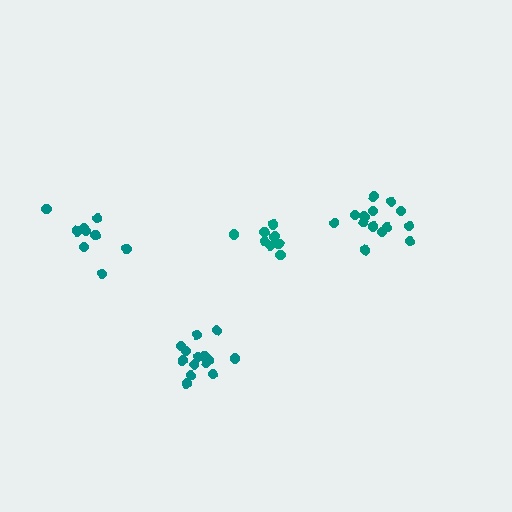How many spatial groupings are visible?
There are 4 spatial groupings.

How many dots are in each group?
Group 1: 15 dots, Group 2: 9 dots, Group 3: 14 dots, Group 4: 9 dots (47 total).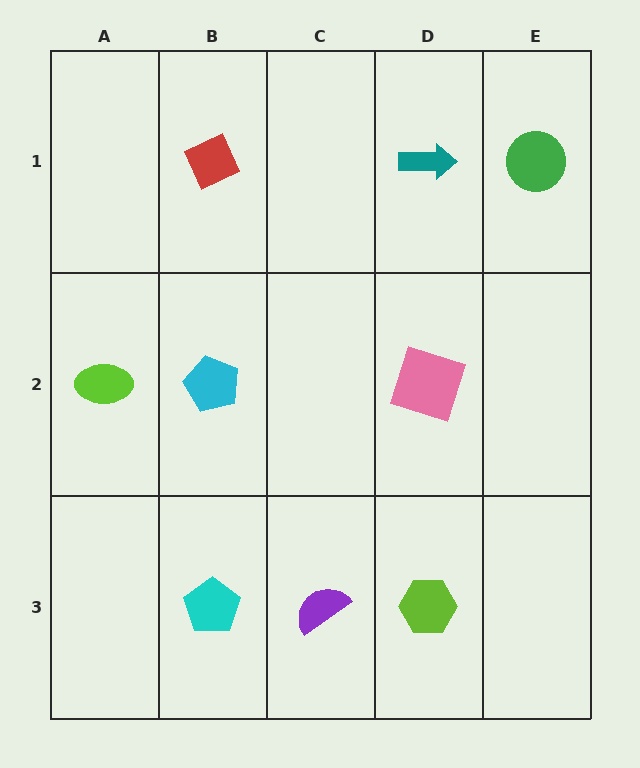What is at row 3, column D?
A lime hexagon.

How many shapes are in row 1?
3 shapes.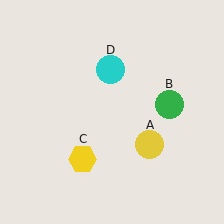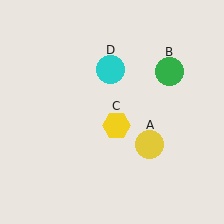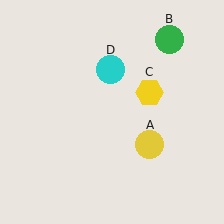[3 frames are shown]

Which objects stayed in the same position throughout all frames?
Yellow circle (object A) and cyan circle (object D) remained stationary.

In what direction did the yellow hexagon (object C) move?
The yellow hexagon (object C) moved up and to the right.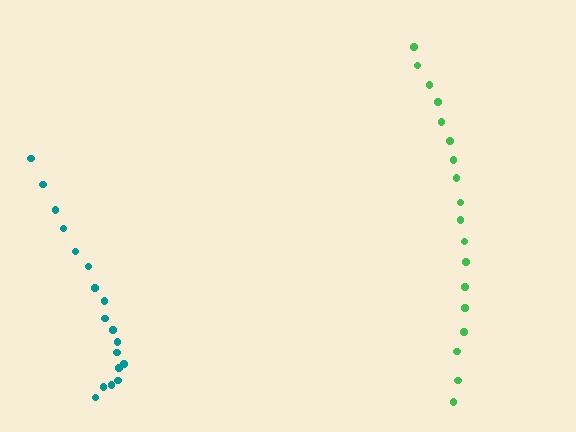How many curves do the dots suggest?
There are 2 distinct paths.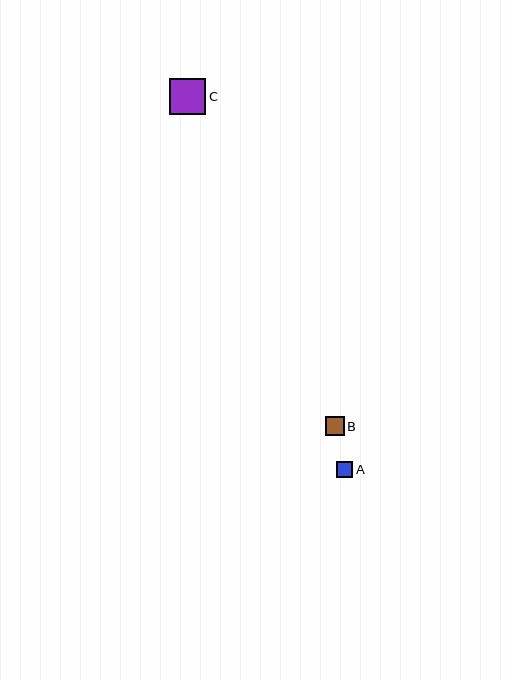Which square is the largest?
Square C is the largest with a size of approximately 36 pixels.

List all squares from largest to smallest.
From largest to smallest: C, B, A.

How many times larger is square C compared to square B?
Square C is approximately 1.9 times the size of square B.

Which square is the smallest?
Square A is the smallest with a size of approximately 16 pixels.